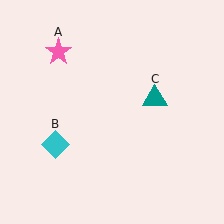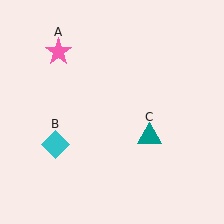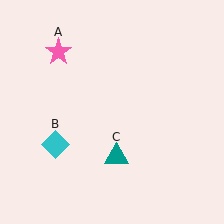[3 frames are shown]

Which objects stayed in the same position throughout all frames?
Pink star (object A) and cyan diamond (object B) remained stationary.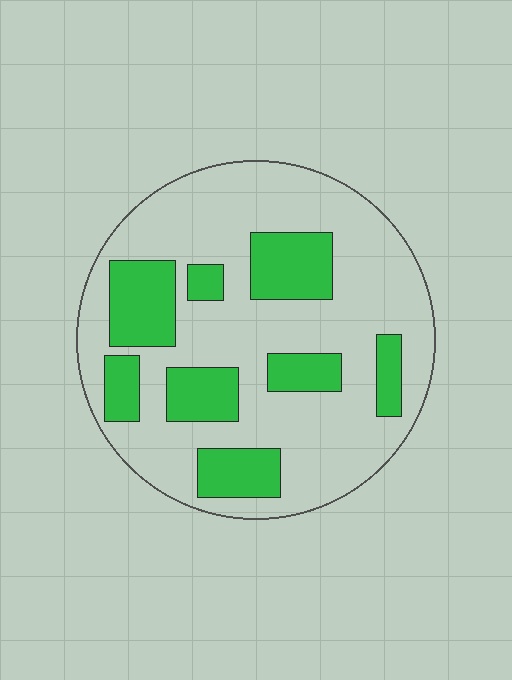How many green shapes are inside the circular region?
8.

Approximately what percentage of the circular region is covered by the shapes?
Approximately 30%.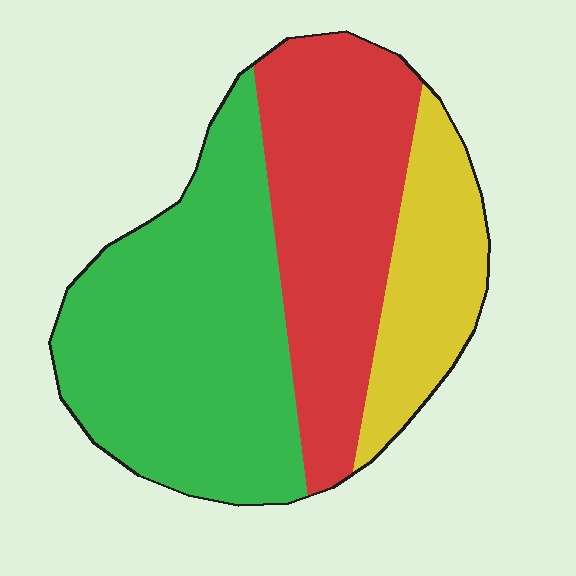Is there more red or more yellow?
Red.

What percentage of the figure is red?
Red covers roughly 35% of the figure.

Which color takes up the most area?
Green, at roughly 45%.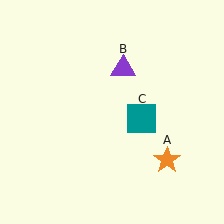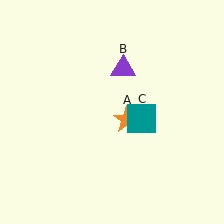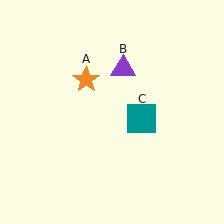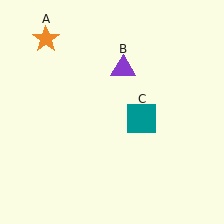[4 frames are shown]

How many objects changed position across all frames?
1 object changed position: orange star (object A).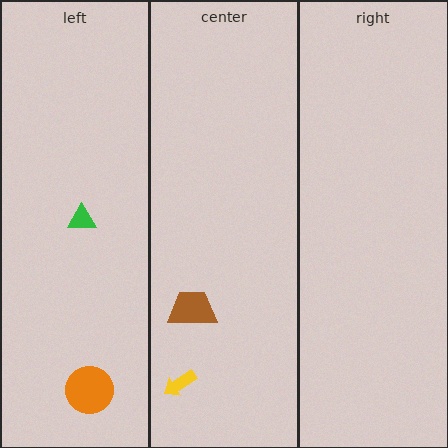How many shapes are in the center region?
2.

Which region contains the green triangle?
The left region.